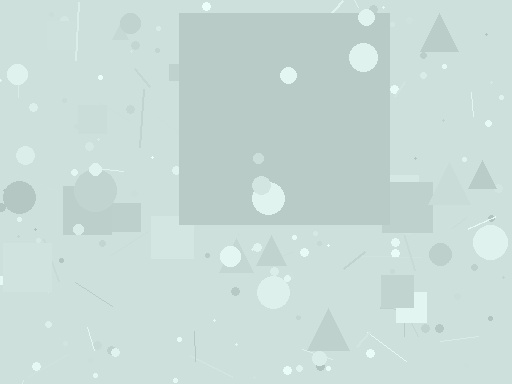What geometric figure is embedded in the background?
A square is embedded in the background.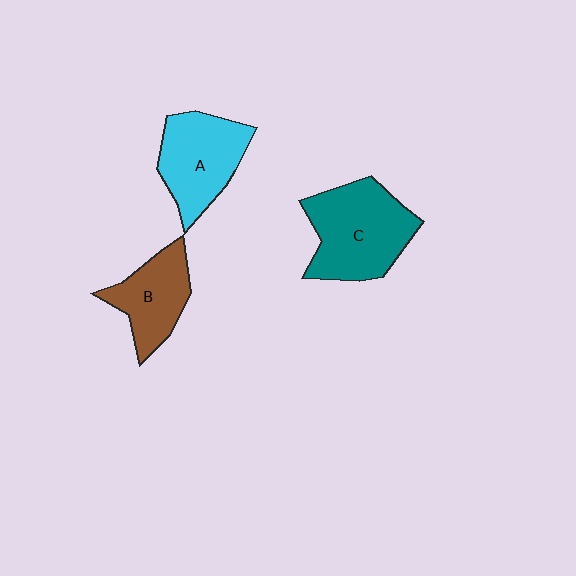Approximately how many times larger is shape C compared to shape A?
Approximately 1.2 times.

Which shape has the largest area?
Shape C (teal).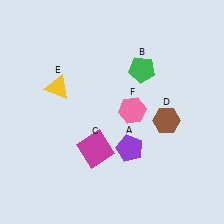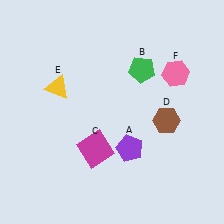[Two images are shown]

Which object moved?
The pink hexagon (F) moved right.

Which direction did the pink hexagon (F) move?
The pink hexagon (F) moved right.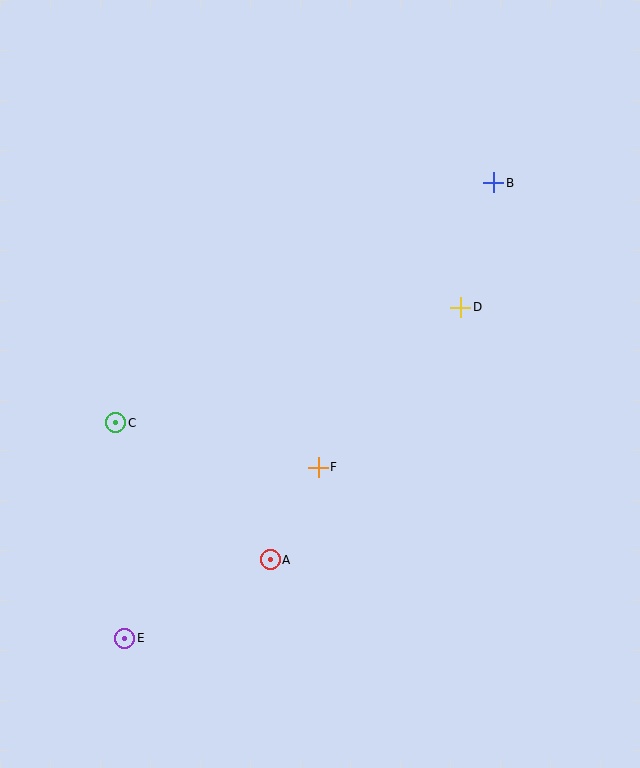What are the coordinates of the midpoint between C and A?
The midpoint between C and A is at (193, 491).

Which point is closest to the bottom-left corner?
Point E is closest to the bottom-left corner.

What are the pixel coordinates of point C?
Point C is at (116, 423).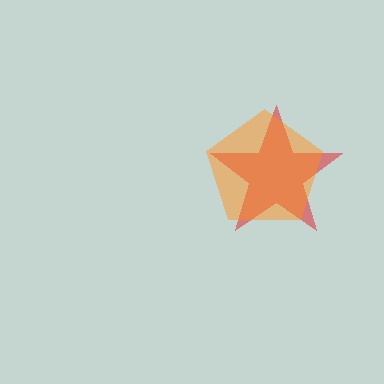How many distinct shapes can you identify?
There are 2 distinct shapes: a red star, an orange pentagon.